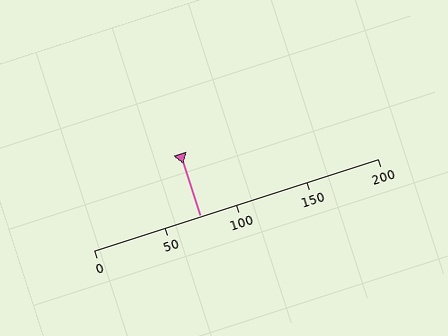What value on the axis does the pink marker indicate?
The marker indicates approximately 75.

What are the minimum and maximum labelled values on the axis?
The axis runs from 0 to 200.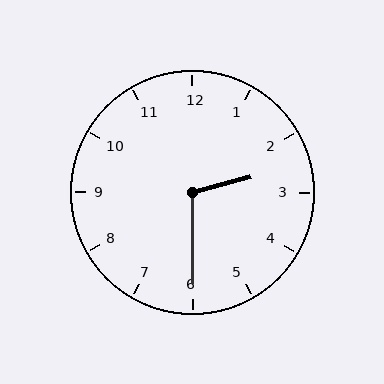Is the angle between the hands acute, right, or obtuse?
It is obtuse.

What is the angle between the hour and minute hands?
Approximately 105 degrees.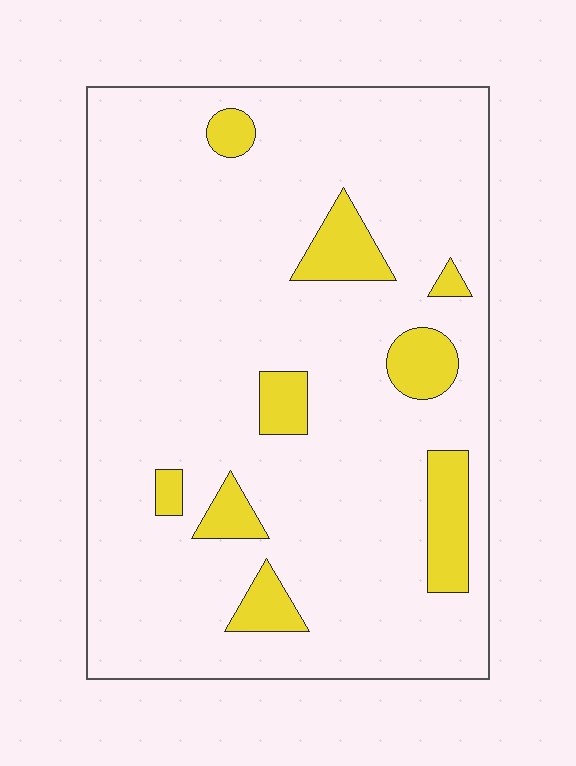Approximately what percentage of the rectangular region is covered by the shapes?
Approximately 10%.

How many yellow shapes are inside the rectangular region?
9.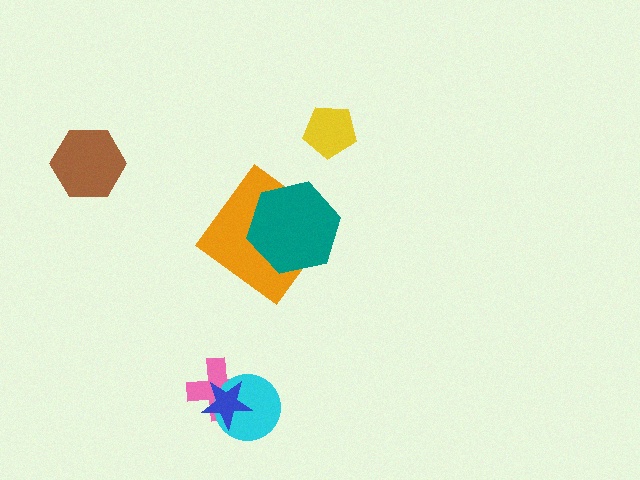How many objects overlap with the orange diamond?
1 object overlaps with the orange diamond.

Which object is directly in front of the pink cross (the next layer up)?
The cyan circle is directly in front of the pink cross.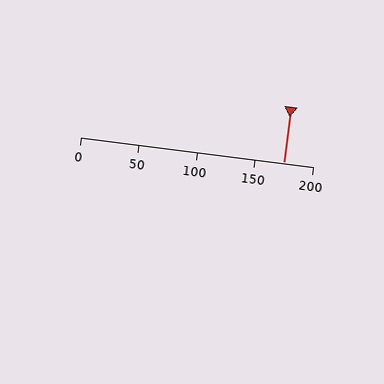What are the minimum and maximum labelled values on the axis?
The axis runs from 0 to 200.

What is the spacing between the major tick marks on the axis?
The major ticks are spaced 50 apart.